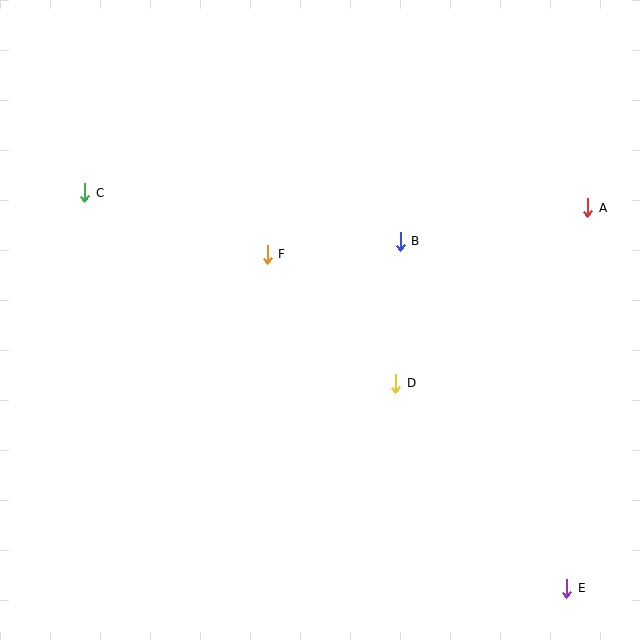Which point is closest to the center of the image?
Point F at (267, 254) is closest to the center.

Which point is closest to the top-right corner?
Point A is closest to the top-right corner.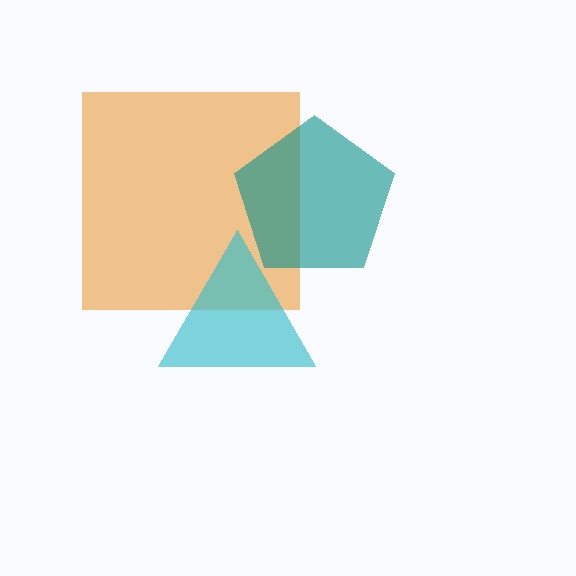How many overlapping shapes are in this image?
There are 3 overlapping shapes in the image.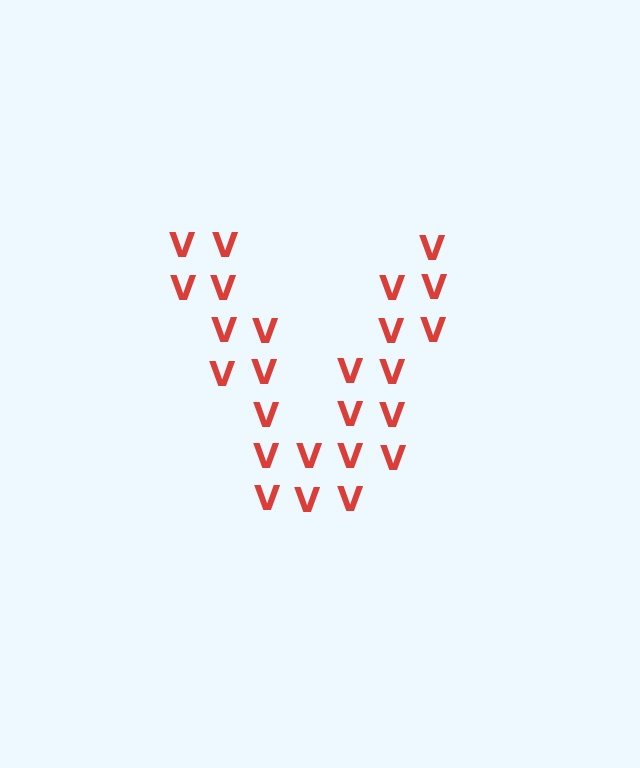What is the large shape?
The large shape is the letter V.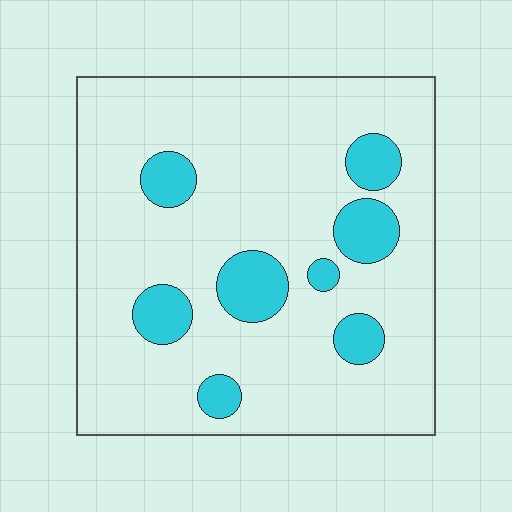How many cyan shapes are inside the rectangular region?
8.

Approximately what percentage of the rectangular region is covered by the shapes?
Approximately 15%.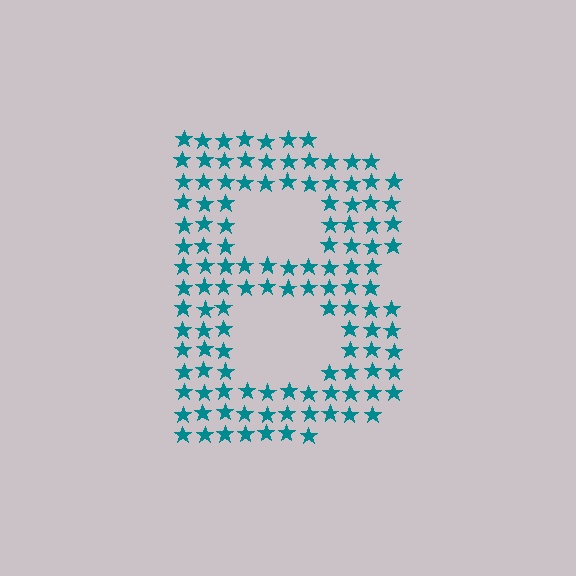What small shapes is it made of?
It is made of small stars.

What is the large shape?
The large shape is the letter B.